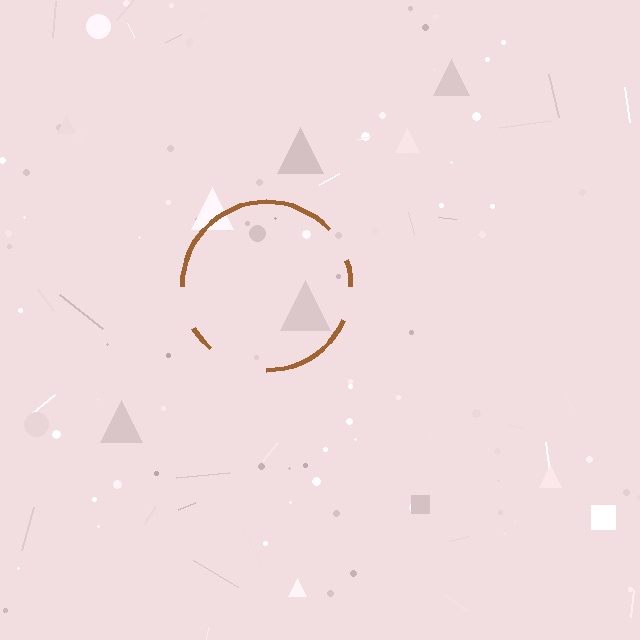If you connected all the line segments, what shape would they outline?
They would outline a circle.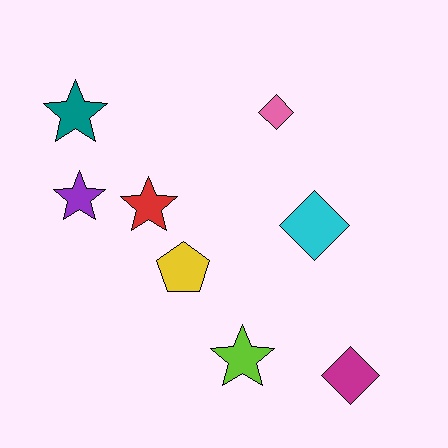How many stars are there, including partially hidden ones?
There are 4 stars.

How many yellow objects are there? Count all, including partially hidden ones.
There is 1 yellow object.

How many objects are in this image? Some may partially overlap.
There are 8 objects.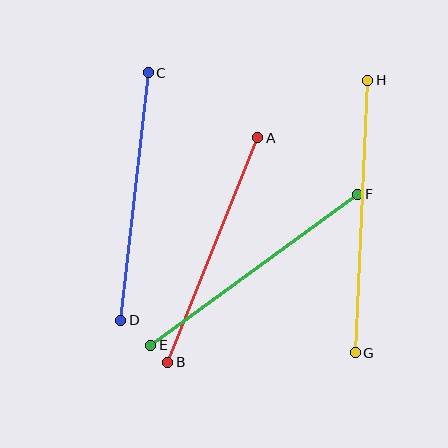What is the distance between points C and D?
The distance is approximately 249 pixels.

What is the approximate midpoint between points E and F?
The midpoint is at approximately (254, 270) pixels.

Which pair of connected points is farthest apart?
Points G and H are farthest apart.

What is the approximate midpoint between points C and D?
The midpoint is at approximately (135, 196) pixels.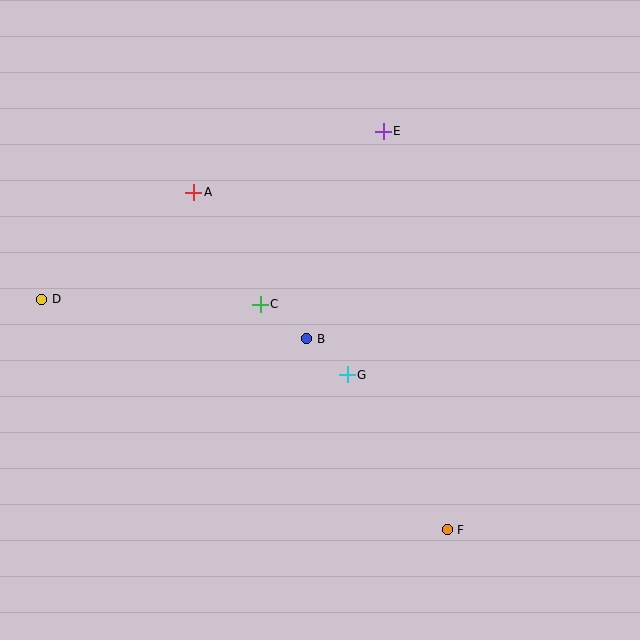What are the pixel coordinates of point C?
Point C is at (260, 305).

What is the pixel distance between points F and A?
The distance between F and A is 422 pixels.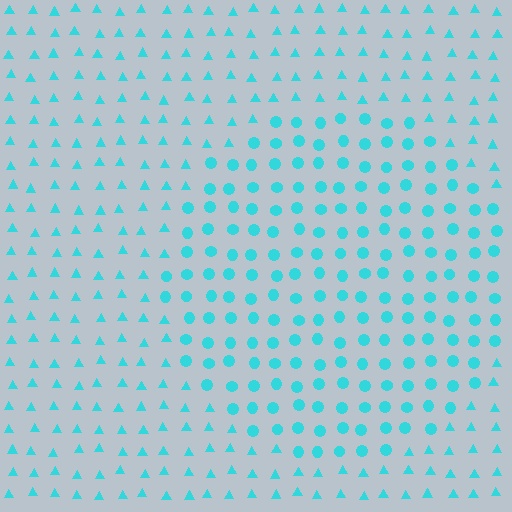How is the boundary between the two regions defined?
The boundary is defined by a change in element shape: circles inside vs. triangles outside. All elements share the same color and spacing.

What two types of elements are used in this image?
The image uses circles inside the circle region and triangles outside it.